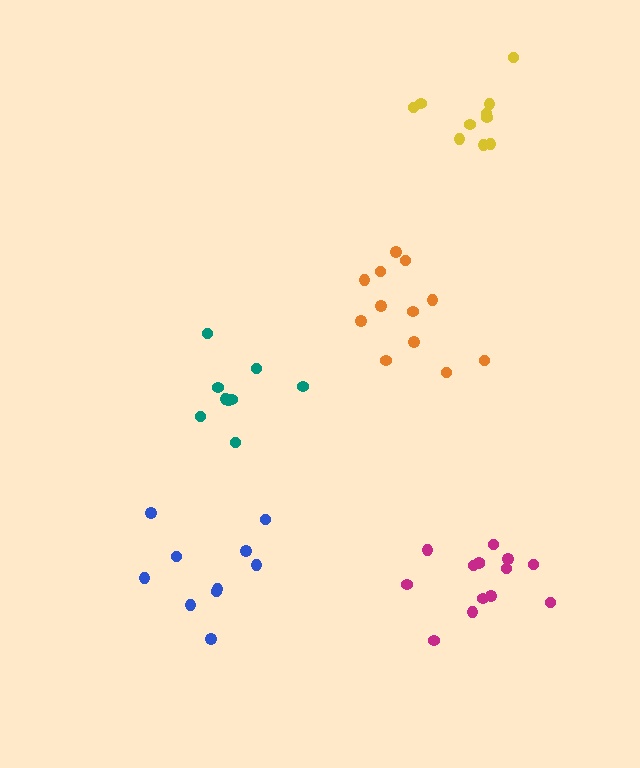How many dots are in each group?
Group 1: 14 dots, Group 2: 9 dots, Group 3: 12 dots, Group 4: 10 dots, Group 5: 10 dots (55 total).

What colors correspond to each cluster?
The clusters are colored: magenta, teal, orange, yellow, blue.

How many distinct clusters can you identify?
There are 5 distinct clusters.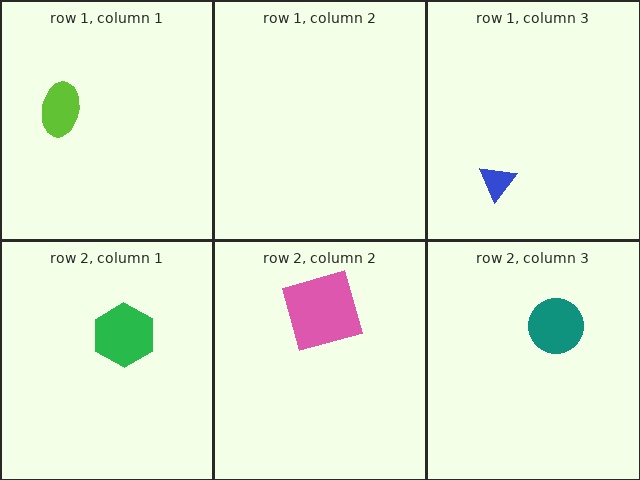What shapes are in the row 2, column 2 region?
The pink square.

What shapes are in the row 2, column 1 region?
The green hexagon.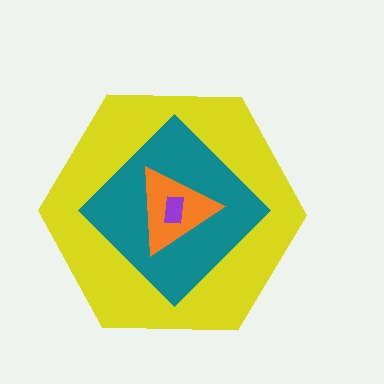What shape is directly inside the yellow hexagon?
The teal diamond.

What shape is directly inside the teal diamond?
The orange triangle.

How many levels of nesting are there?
4.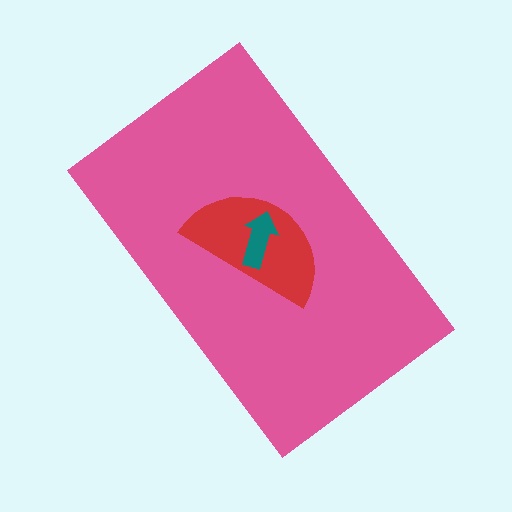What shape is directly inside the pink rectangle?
The red semicircle.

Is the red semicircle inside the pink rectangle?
Yes.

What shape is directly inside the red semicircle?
The teal arrow.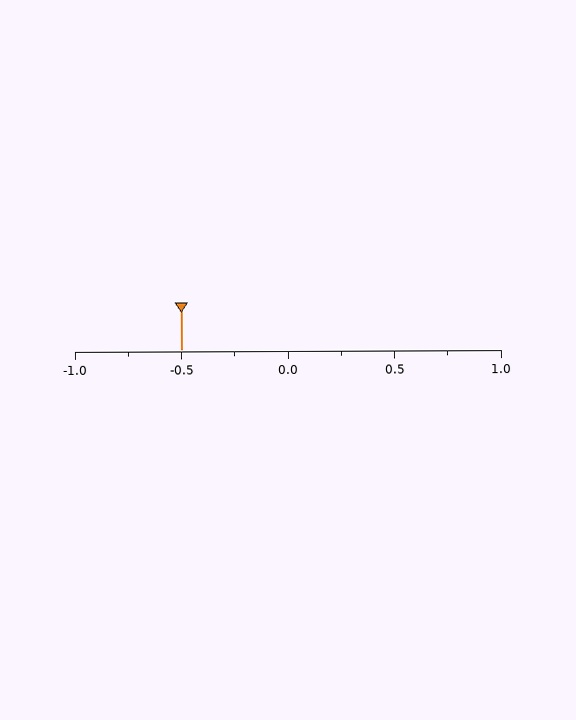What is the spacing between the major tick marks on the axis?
The major ticks are spaced 0.5 apart.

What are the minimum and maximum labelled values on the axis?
The axis runs from -1.0 to 1.0.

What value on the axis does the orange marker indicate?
The marker indicates approximately -0.5.